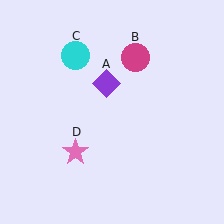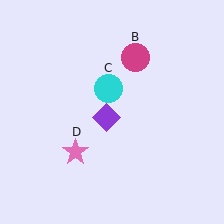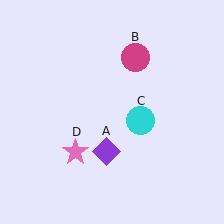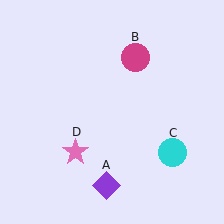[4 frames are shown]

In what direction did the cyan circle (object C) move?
The cyan circle (object C) moved down and to the right.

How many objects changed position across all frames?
2 objects changed position: purple diamond (object A), cyan circle (object C).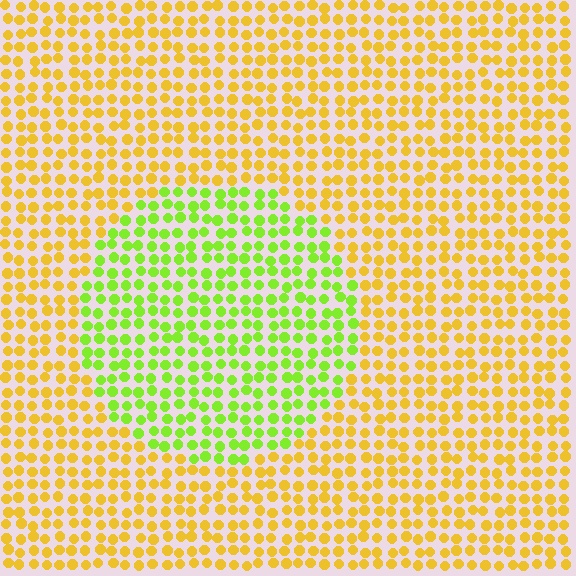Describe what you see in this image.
The image is filled with small yellow elements in a uniform arrangement. A circle-shaped region is visible where the elements are tinted to a slightly different hue, forming a subtle color boundary.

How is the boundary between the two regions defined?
The boundary is defined purely by a slight shift in hue (about 48 degrees). Spacing, size, and orientation are identical on both sides.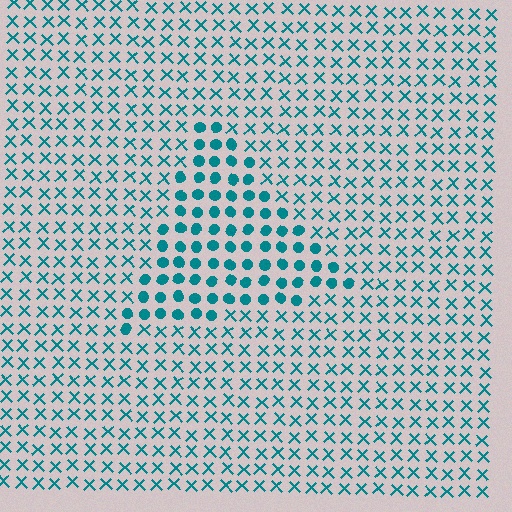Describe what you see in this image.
The image is filled with small teal elements arranged in a uniform grid. A triangle-shaped region contains circles, while the surrounding area contains X marks. The boundary is defined purely by the change in element shape.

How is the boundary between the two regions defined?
The boundary is defined by a change in element shape: circles inside vs. X marks outside. All elements share the same color and spacing.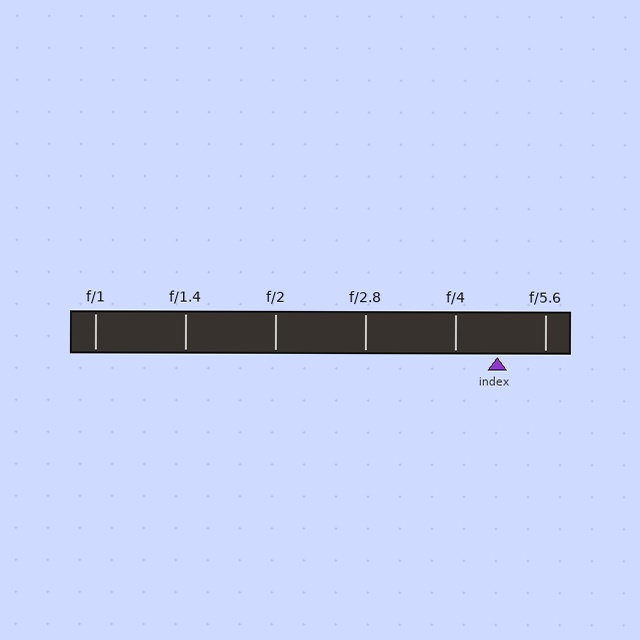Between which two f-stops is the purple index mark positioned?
The index mark is between f/4 and f/5.6.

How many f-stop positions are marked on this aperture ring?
There are 6 f-stop positions marked.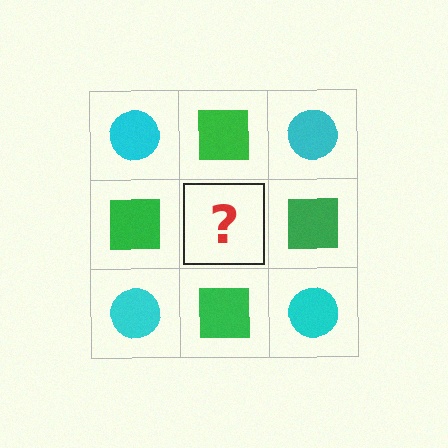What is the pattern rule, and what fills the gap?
The rule is that it alternates cyan circle and green square in a checkerboard pattern. The gap should be filled with a cyan circle.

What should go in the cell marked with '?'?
The missing cell should contain a cyan circle.